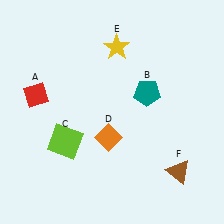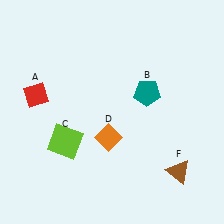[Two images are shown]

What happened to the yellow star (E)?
The yellow star (E) was removed in Image 2. It was in the top-right area of Image 1.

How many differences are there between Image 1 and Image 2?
There is 1 difference between the two images.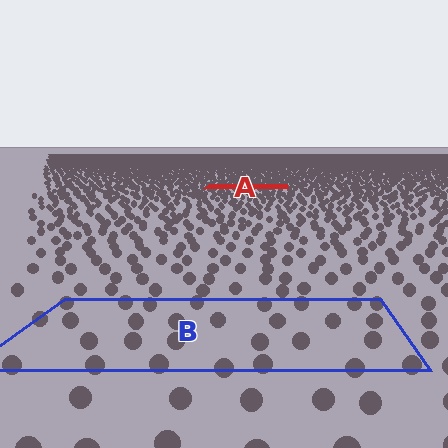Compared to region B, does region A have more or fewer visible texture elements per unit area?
Region A has more texture elements per unit area — they are packed more densely because it is farther away.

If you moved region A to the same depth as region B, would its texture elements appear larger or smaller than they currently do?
They would appear larger. At a closer depth, the same texture elements are projected at a bigger on-screen size.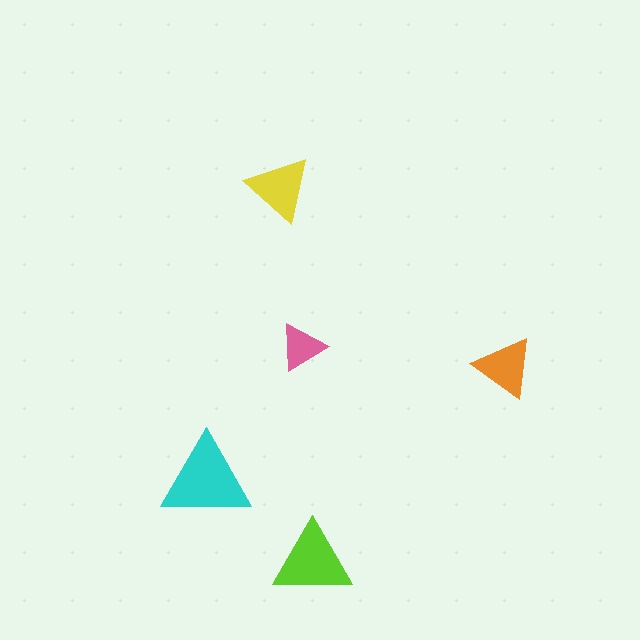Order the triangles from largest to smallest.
the cyan one, the lime one, the yellow one, the orange one, the pink one.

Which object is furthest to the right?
The orange triangle is rightmost.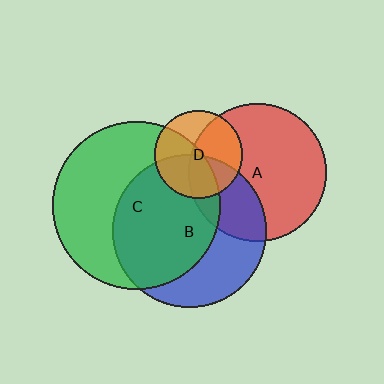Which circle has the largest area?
Circle C (green).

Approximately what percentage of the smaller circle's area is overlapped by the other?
Approximately 60%.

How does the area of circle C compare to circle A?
Approximately 1.5 times.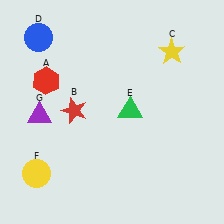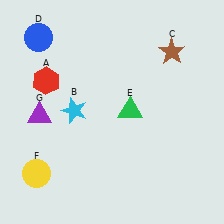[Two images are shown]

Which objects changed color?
B changed from red to cyan. C changed from yellow to brown.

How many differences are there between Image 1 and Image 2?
There are 2 differences between the two images.